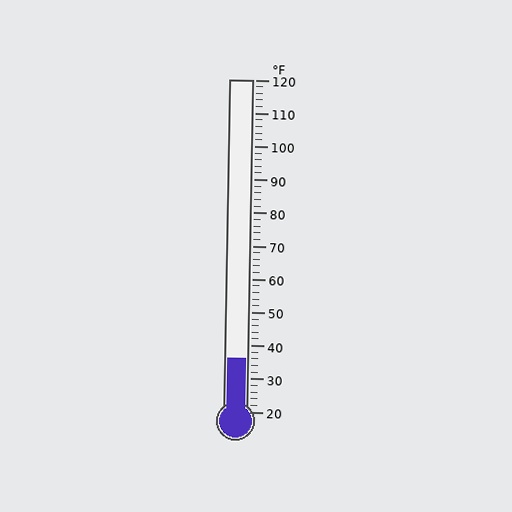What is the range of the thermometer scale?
The thermometer scale ranges from 20°F to 120°F.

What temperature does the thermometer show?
The thermometer shows approximately 36°F.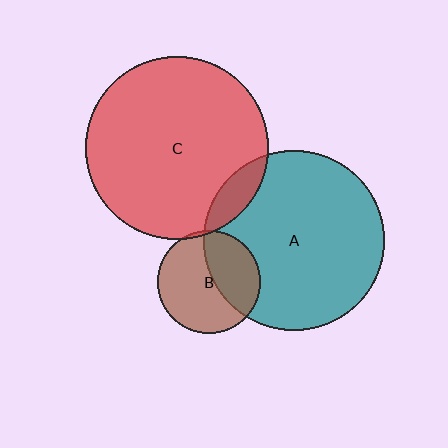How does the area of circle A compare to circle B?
Approximately 3.1 times.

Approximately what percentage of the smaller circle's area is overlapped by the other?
Approximately 40%.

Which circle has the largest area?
Circle C (red).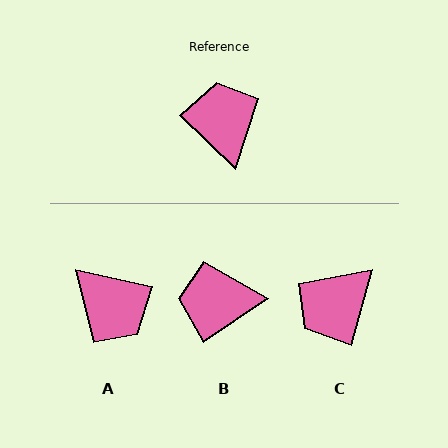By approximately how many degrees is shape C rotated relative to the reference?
Approximately 119 degrees counter-clockwise.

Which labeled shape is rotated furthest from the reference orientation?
A, about 148 degrees away.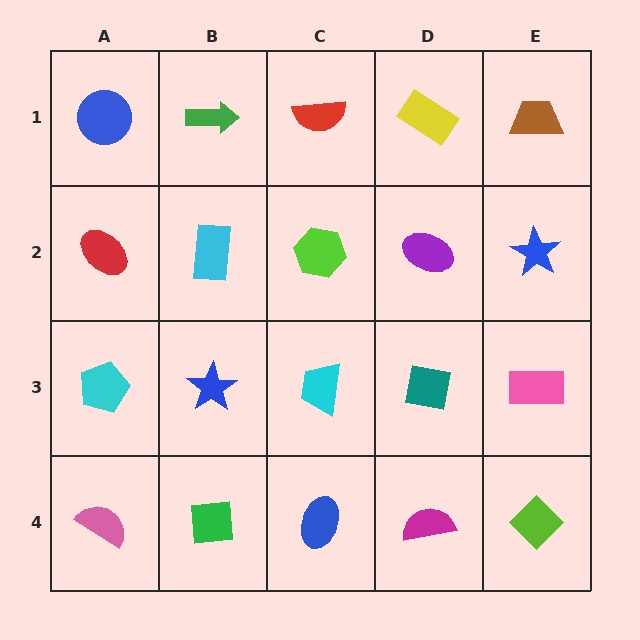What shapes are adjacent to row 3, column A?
A red ellipse (row 2, column A), a pink semicircle (row 4, column A), a blue star (row 3, column B).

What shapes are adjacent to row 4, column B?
A blue star (row 3, column B), a pink semicircle (row 4, column A), a blue ellipse (row 4, column C).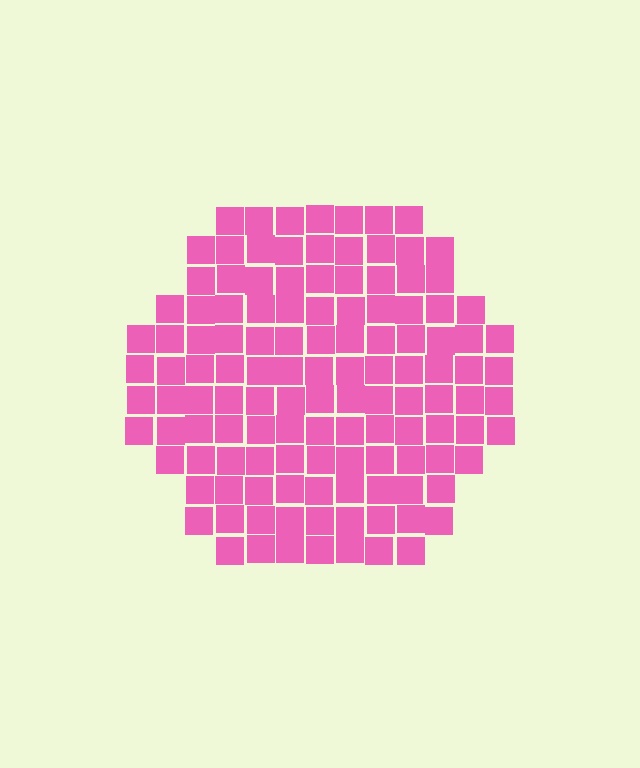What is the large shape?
The large shape is a hexagon.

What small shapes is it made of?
It is made of small squares.